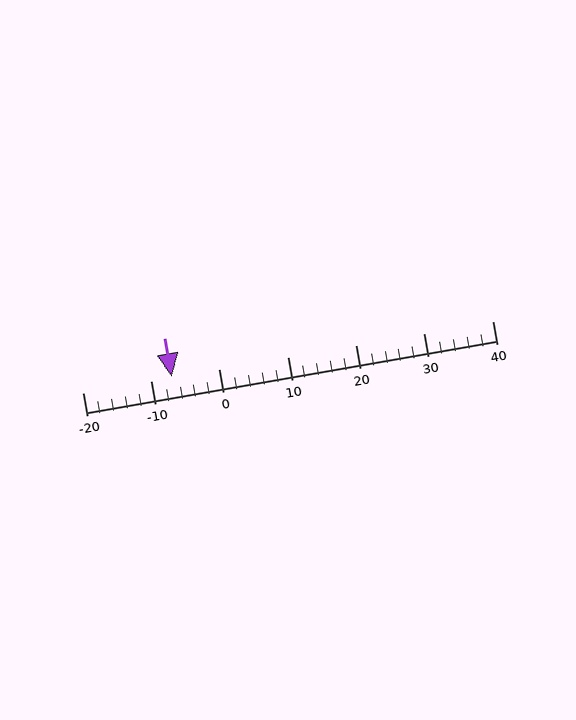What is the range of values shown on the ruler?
The ruler shows values from -20 to 40.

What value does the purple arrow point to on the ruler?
The purple arrow points to approximately -7.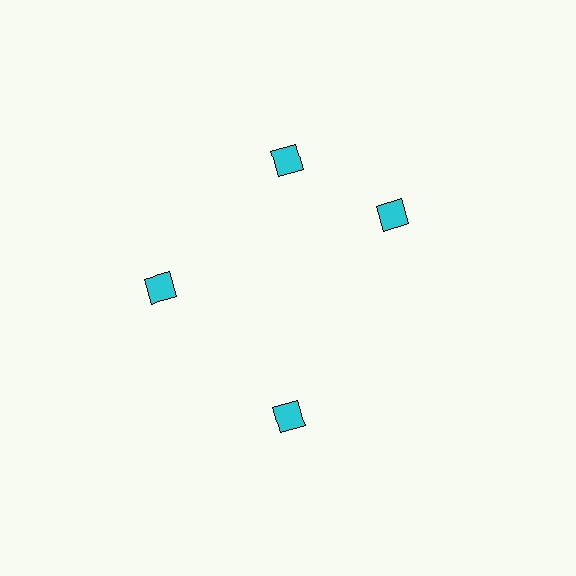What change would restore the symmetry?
The symmetry would be restored by rotating it back into even spacing with its neighbors so that all 4 diamonds sit at equal angles and equal distance from the center.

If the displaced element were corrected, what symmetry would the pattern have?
It would have 4-fold rotational symmetry — the pattern would map onto itself every 90 degrees.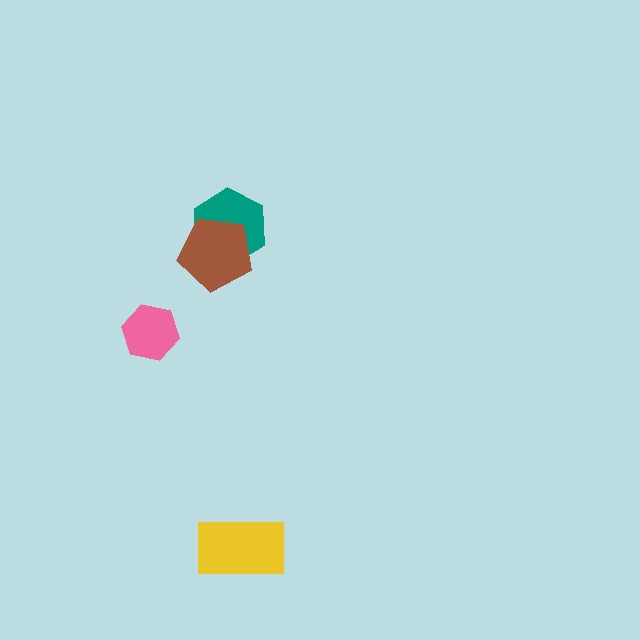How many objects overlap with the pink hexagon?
0 objects overlap with the pink hexagon.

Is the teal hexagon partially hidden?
Yes, it is partially covered by another shape.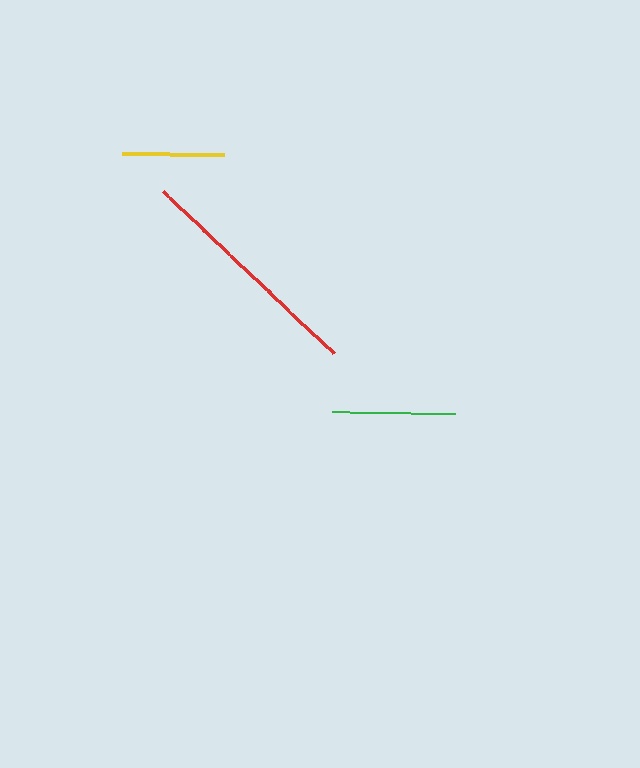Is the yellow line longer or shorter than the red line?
The red line is longer than the yellow line.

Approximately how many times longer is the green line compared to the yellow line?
The green line is approximately 1.2 times the length of the yellow line.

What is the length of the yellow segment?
The yellow segment is approximately 101 pixels long.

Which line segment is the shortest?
The yellow line is the shortest at approximately 101 pixels.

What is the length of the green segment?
The green segment is approximately 123 pixels long.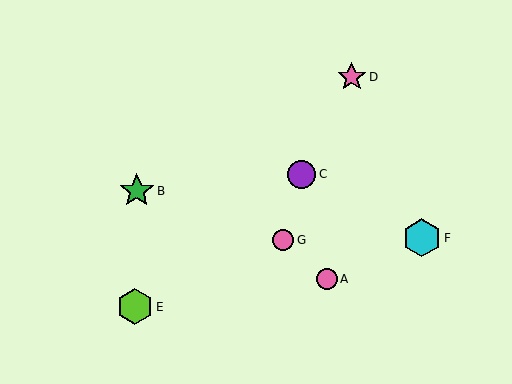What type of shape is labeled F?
Shape F is a cyan hexagon.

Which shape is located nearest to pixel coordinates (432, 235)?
The cyan hexagon (labeled F) at (422, 238) is nearest to that location.